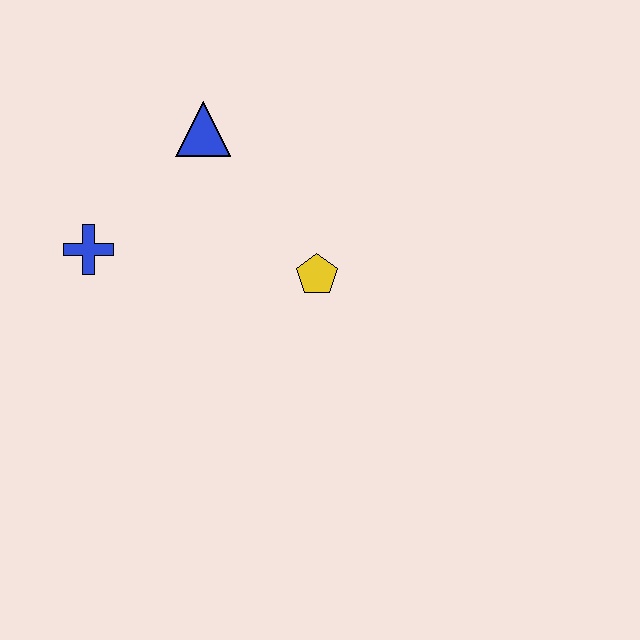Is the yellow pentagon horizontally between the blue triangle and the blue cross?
No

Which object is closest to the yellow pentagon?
The blue triangle is closest to the yellow pentagon.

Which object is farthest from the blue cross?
The yellow pentagon is farthest from the blue cross.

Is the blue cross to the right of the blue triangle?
No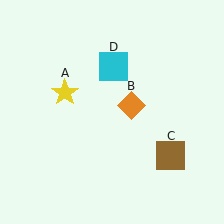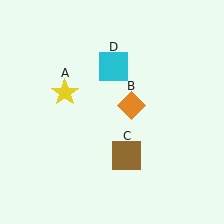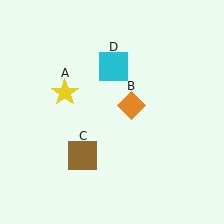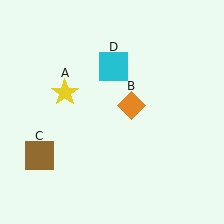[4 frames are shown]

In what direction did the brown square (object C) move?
The brown square (object C) moved left.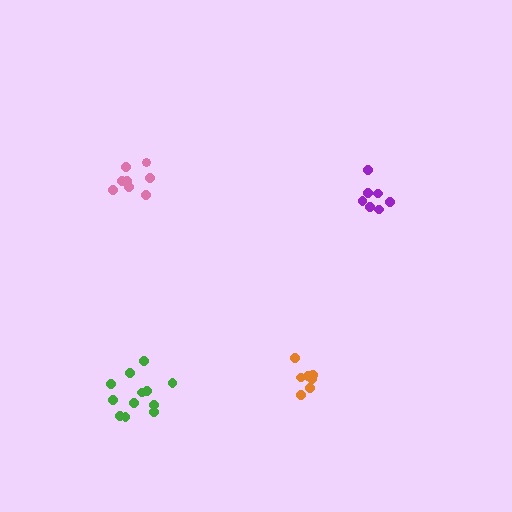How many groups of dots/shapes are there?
There are 4 groups.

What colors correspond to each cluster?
The clusters are colored: pink, orange, green, purple.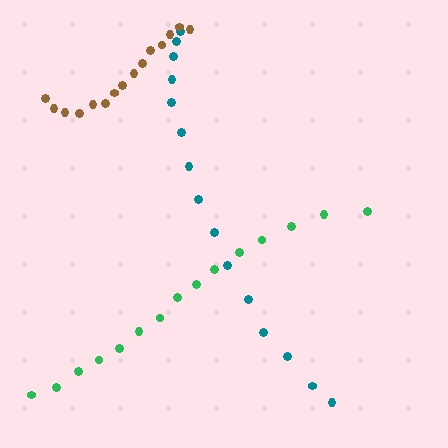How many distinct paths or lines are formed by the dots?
There are 3 distinct paths.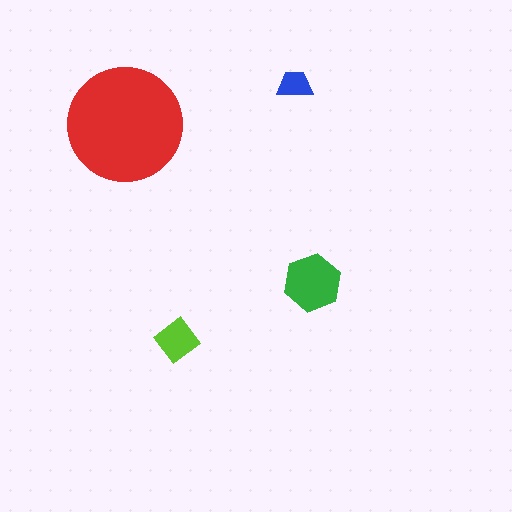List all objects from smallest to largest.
The blue trapezoid, the lime diamond, the green hexagon, the red circle.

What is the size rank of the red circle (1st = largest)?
1st.